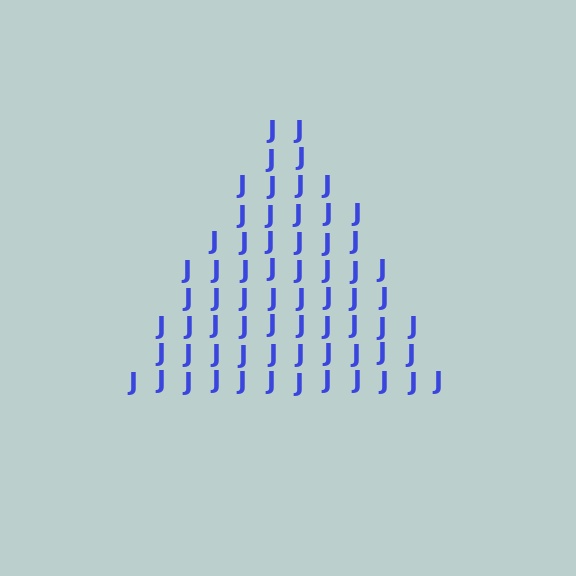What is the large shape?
The large shape is a triangle.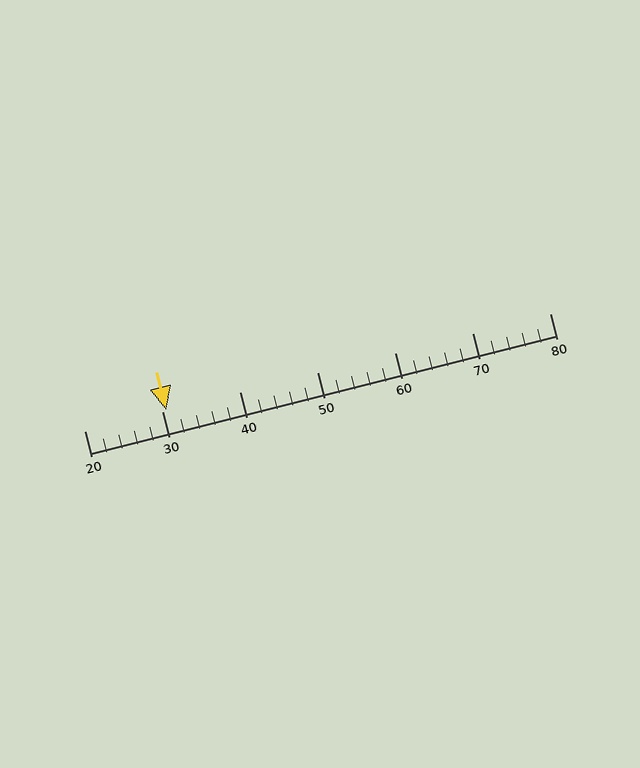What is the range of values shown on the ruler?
The ruler shows values from 20 to 80.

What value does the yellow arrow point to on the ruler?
The yellow arrow points to approximately 30.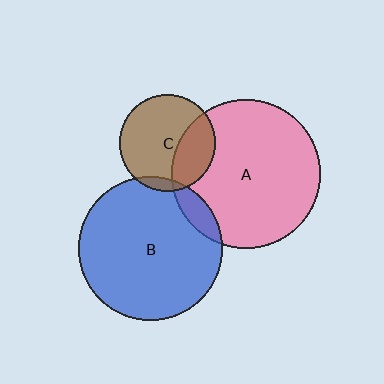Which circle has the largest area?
Circle A (pink).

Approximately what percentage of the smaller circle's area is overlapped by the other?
Approximately 30%.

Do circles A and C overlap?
Yes.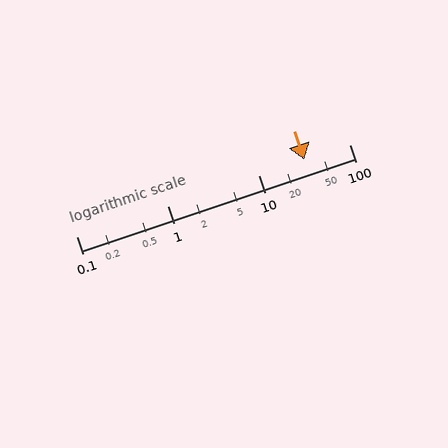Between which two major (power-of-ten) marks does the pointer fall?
The pointer is between 10 and 100.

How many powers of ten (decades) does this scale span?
The scale spans 3 decades, from 0.1 to 100.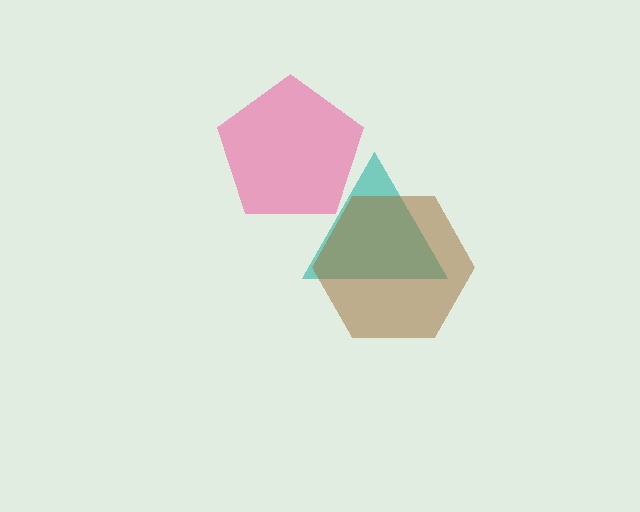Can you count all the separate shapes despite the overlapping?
Yes, there are 3 separate shapes.